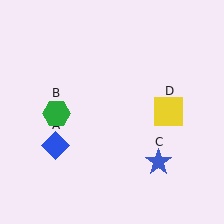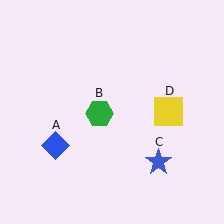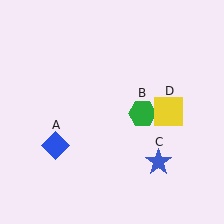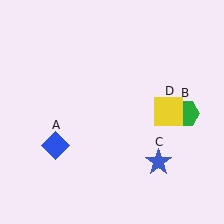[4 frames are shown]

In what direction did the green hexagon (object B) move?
The green hexagon (object B) moved right.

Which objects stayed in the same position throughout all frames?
Blue diamond (object A) and blue star (object C) and yellow square (object D) remained stationary.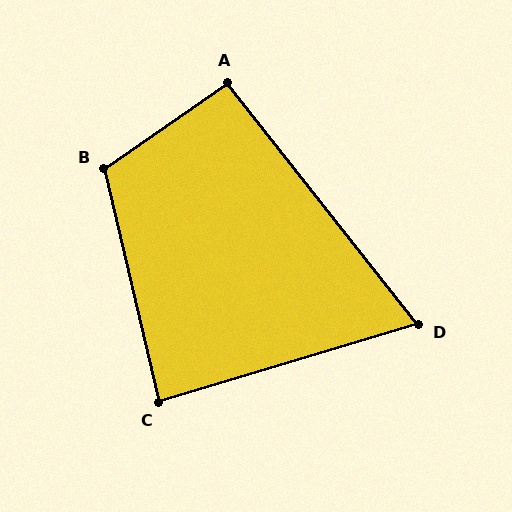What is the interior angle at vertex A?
Approximately 93 degrees (approximately right).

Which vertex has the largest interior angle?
B, at approximately 111 degrees.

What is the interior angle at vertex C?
Approximately 87 degrees (approximately right).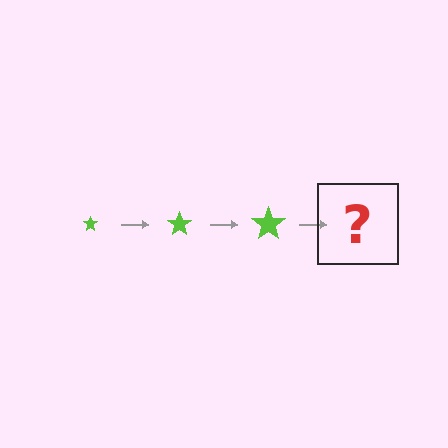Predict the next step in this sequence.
The next step is a lime star, larger than the previous one.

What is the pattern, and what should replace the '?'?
The pattern is that the star gets progressively larger each step. The '?' should be a lime star, larger than the previous one.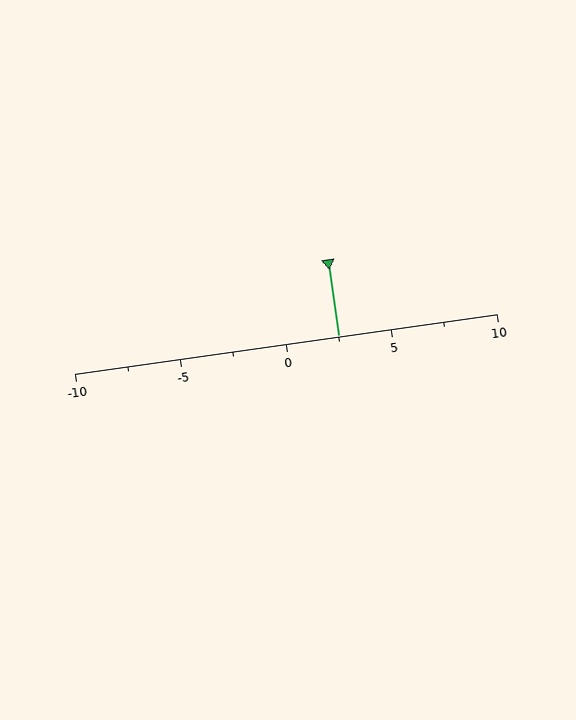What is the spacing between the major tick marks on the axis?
The major ticks are spaced 5 apart.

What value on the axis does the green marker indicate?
The marker indicates approximately 2.5.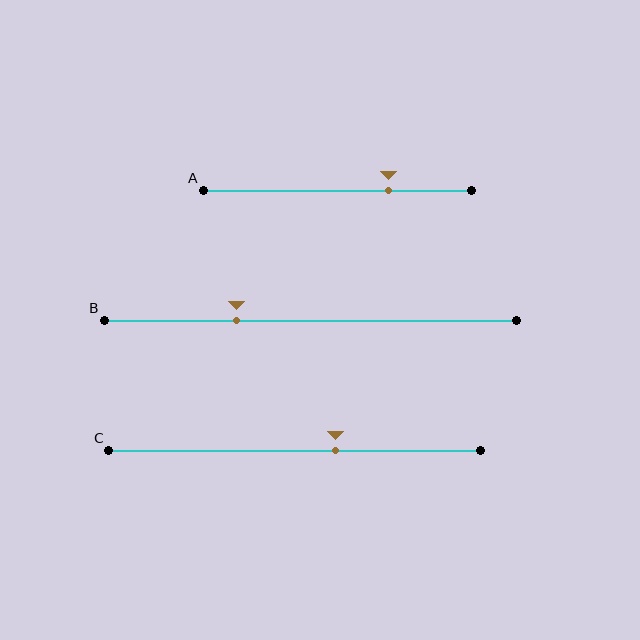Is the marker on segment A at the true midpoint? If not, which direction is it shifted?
No, the marker on segment A is shifted to the right by about 19% of the segment length.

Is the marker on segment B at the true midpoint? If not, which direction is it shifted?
No, the marker on segment B is shifted to the left by about 18% of the segment length.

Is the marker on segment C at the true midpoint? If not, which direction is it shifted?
No, the marker on segment C is shifted to the right by about 11% of the segment length.